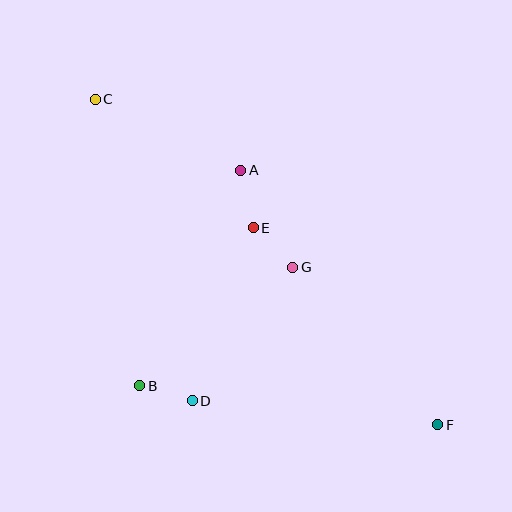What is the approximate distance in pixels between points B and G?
The distance between B and G is approximately 193 pixels.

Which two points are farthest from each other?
Points C and F are farthest from each other.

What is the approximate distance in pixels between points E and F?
The distance between E and F is approximately 270 pixels.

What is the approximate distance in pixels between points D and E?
The distance between D and E is approximately 183 pixels.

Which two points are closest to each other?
Points B and D are closest to each other.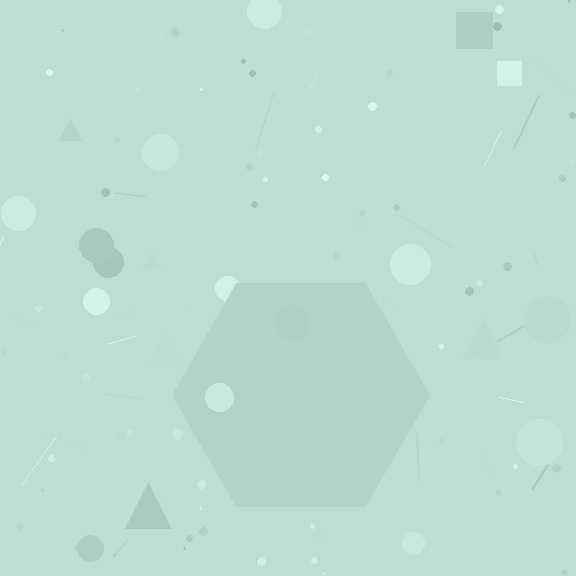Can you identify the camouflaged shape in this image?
The camouflaged shape is a hexagon.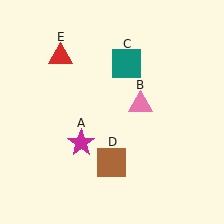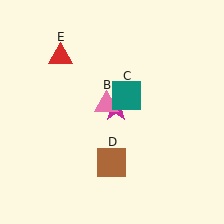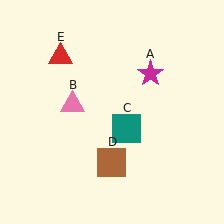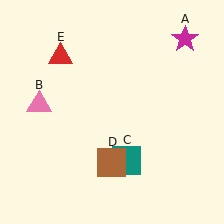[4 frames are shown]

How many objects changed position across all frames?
3 objects changed position: magenta star (object A), pink triangle (object B), teal square (object C).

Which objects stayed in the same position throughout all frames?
Brown square (object D) and red triangle (object E) remained stationary.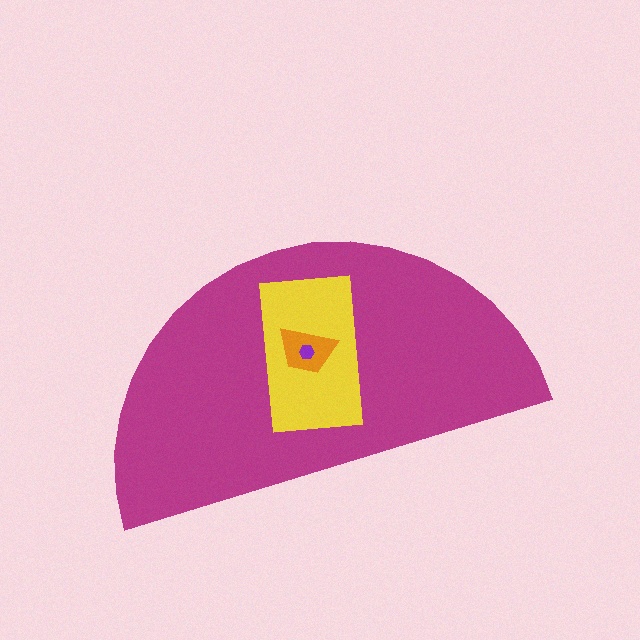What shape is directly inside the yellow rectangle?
The orange trapezoid.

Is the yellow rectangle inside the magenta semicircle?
Yes.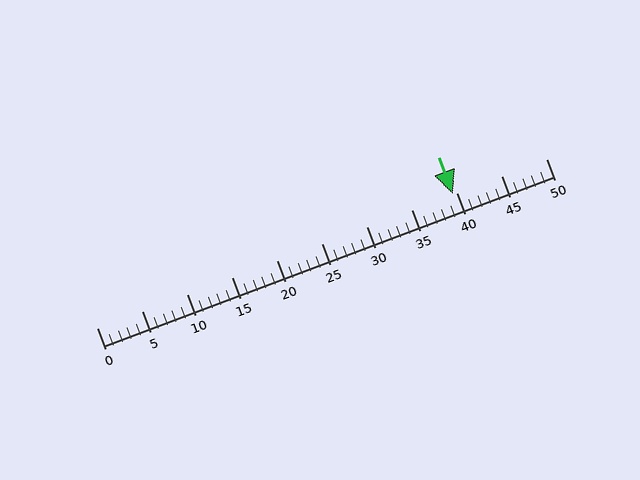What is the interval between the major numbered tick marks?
The major tick marks are spaced 5 units apart.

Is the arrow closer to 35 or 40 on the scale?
The arrow is closer to 40.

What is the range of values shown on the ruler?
The ruler shows values from 0 to 50.